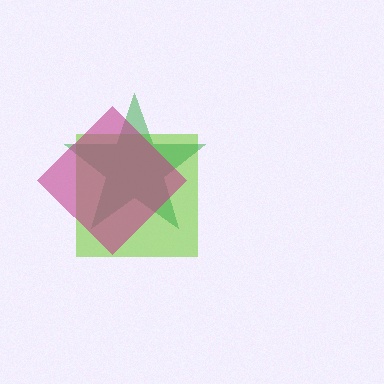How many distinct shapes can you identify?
There are 3 distinct shapes: a lime square, a green star, a magenta diamond.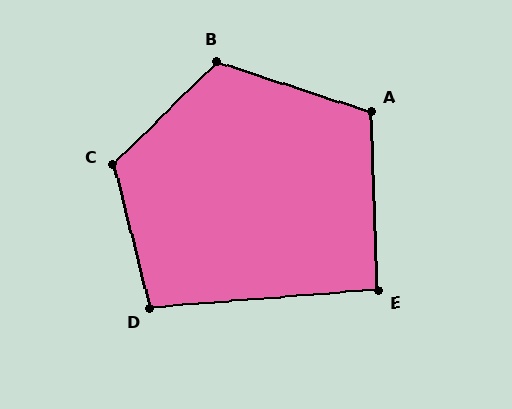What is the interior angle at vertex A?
Approximately 110 degrees (obtuse).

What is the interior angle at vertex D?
Approximately 100 degrees (obtuse).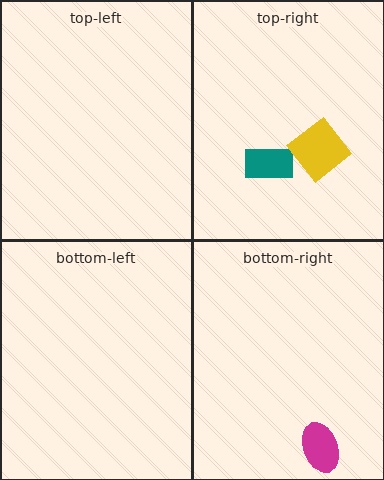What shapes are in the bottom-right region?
The magenta ellipse.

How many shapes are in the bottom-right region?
1.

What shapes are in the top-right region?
The teal rectangle, the yellow diamond.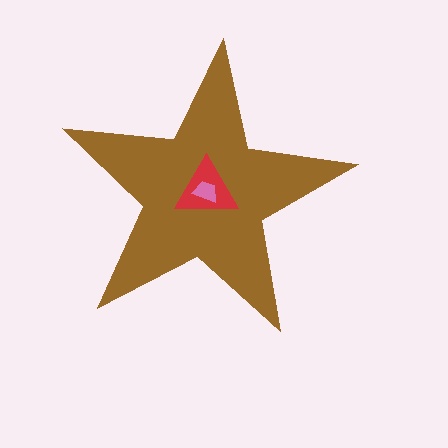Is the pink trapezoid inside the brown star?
Yes.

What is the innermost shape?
The pink trapezoid.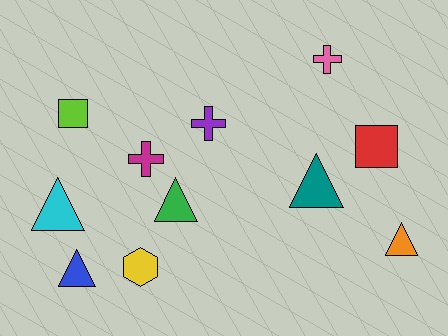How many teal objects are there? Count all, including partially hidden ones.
There is 1 teal object.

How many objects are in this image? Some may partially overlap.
There are 11 objects.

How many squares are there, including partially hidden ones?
There are 2 squares.